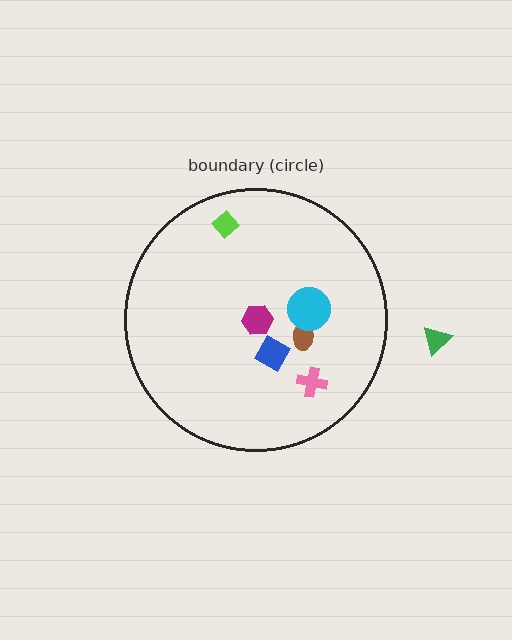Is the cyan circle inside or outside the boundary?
Inside.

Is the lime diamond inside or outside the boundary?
Inside.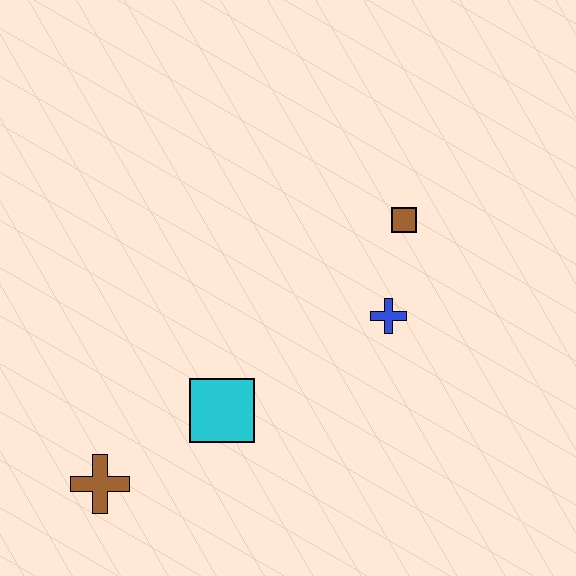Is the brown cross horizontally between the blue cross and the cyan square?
No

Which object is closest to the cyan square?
The brown cross is closest to the cyan square.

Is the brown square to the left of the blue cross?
No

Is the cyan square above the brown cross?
Yes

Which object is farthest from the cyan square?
The brown square is farthest from the cyan square.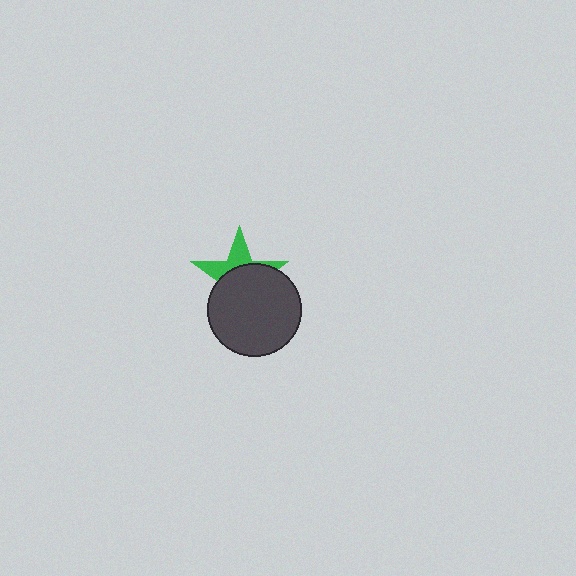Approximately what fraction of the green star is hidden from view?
Roughly 64% of the green star is hidden behind the dark gray circle.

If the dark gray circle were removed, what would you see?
You would see the complete green star.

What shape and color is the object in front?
The object in front is a dark gray circle.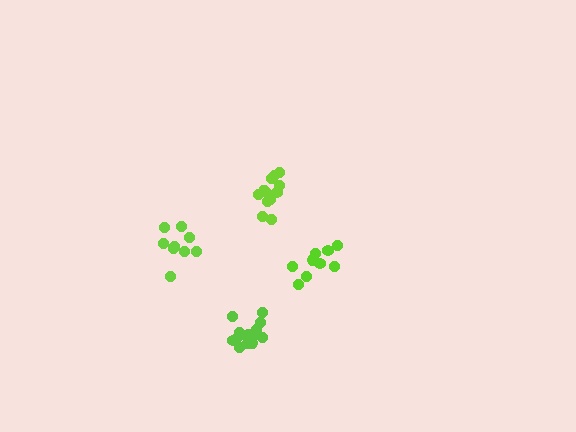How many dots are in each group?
Group 1: 14 dots, Group 2: 9 dots, Group 3: 13 dots, Group 4: 9 dots (45 total).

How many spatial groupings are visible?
There are 4 spatial groupings.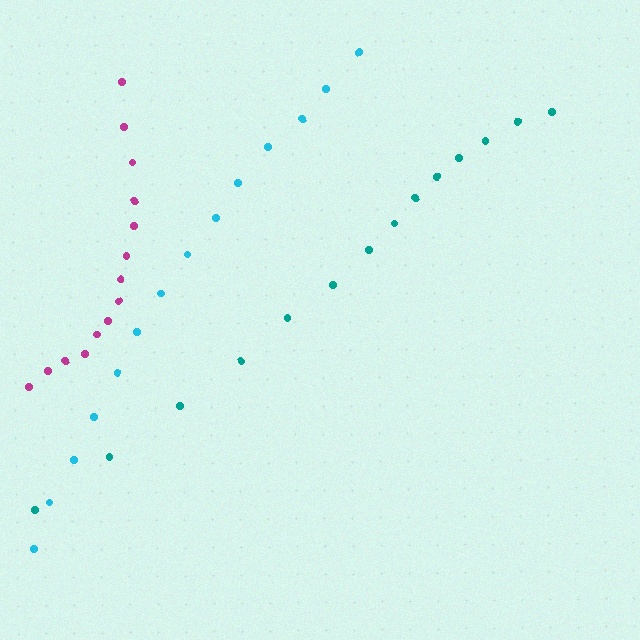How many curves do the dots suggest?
There are 3 distinct paths.